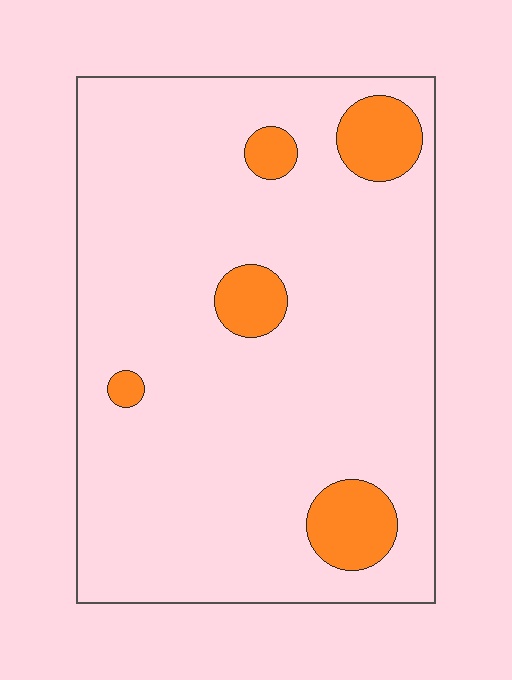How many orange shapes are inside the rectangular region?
5.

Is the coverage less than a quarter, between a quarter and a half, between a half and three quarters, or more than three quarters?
Less than a quarter.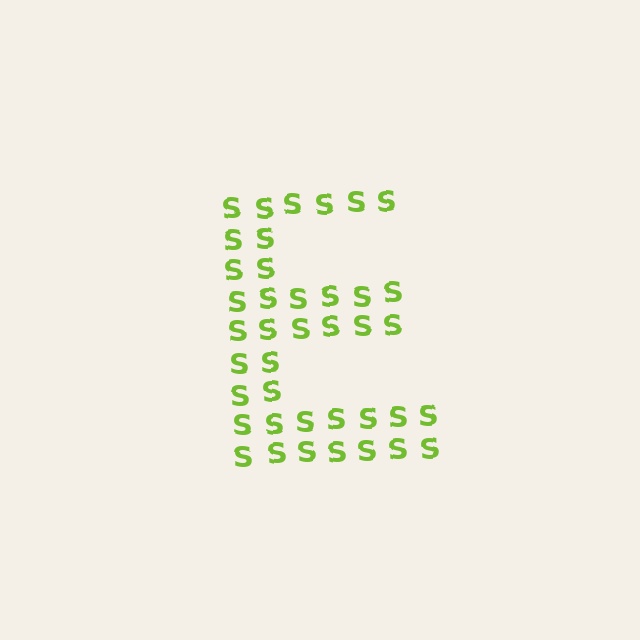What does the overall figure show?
The overall figure shows the letter E.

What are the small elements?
The small elements are letter S's.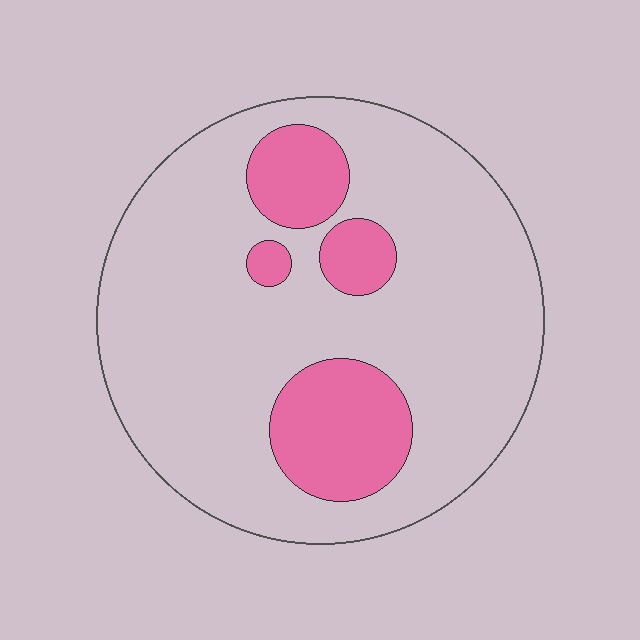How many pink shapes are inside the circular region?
4.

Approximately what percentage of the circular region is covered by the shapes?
Approximately 20%.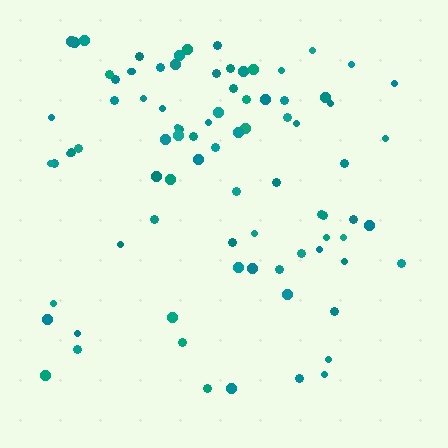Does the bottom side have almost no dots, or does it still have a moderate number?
Still a moderate number, just noticeably fewer than the top.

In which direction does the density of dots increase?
From bottom to top, with the top side densest.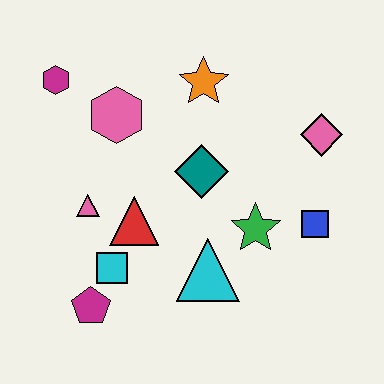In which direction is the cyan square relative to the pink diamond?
The cyan square is to the left of the pink diamond.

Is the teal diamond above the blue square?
Yes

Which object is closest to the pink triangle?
The red triangle is closest to the pink triangle.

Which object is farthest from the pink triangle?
The pink diamond is farthest from the pink triangle.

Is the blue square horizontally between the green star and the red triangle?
No